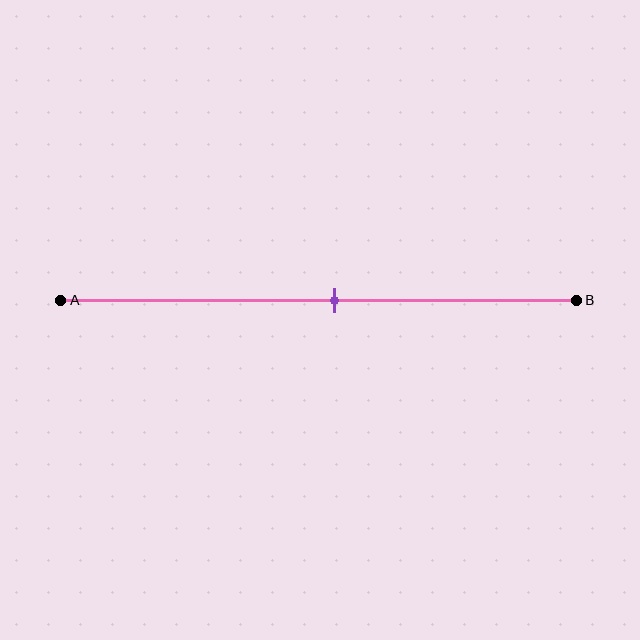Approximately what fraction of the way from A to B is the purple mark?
The purple mark is approximately 55% of the way from A to B.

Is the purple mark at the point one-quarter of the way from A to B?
No, the mark is at about 55% from A, not at the 25% one-quarter point.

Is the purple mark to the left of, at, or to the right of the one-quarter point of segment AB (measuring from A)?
The purple mark is to the right of the one-quarter point of segment AB.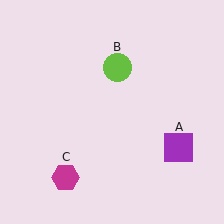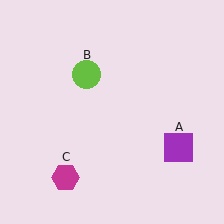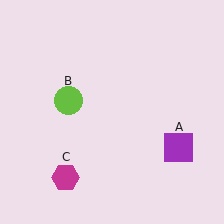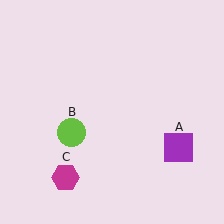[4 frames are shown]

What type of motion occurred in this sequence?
The lime circle (object B) rotated counterclockwise around the center of the scene.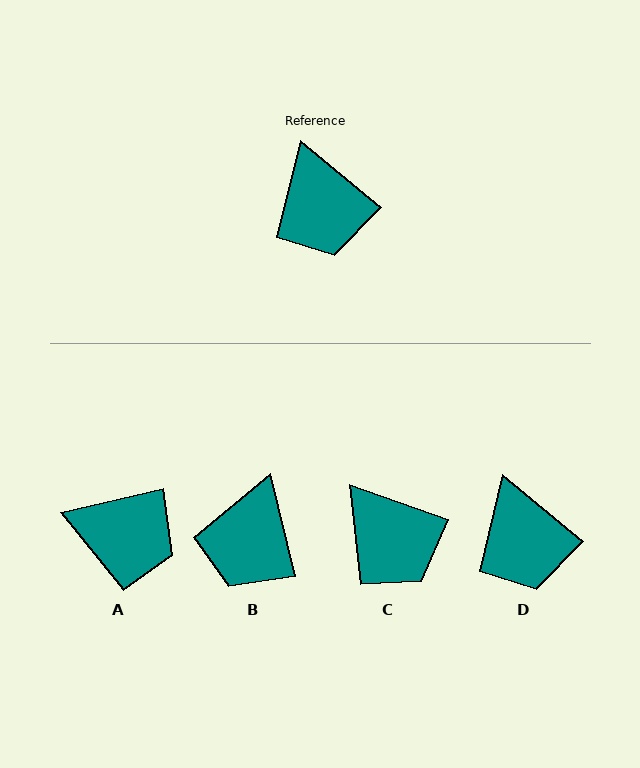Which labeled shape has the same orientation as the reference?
D.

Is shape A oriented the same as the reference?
No, it is off by about 52 degrees.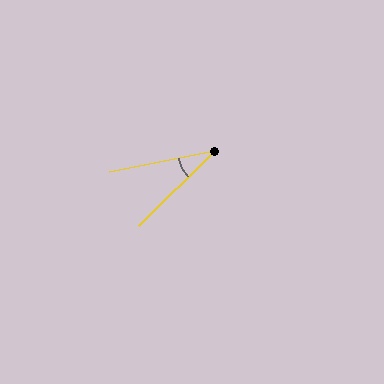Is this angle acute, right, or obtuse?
It is acute.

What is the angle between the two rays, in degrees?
Approximately 33 degrees.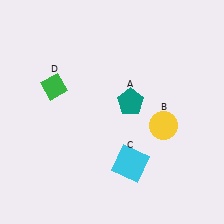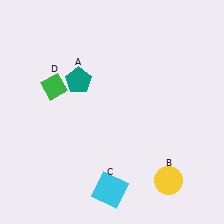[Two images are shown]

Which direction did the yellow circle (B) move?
The yellow circle (B) moved down.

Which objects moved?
The objects that moved are: the teal pentagon (A), the yellow circle (B), the cyan square (C).